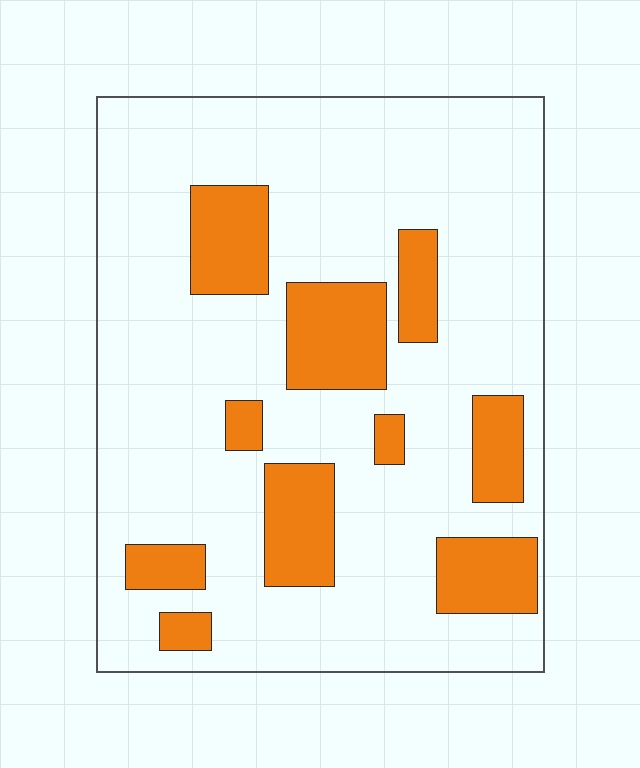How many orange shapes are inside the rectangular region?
10.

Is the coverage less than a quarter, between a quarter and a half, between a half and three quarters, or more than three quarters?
Less than a quarter.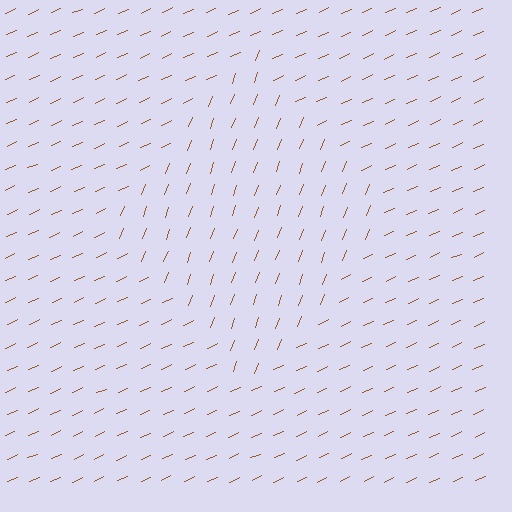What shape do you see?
I see a diamond.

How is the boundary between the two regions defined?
The boundary is defined purely by a change in line orientation (approximately 45 degrees difference). All lines are the same color and thickness.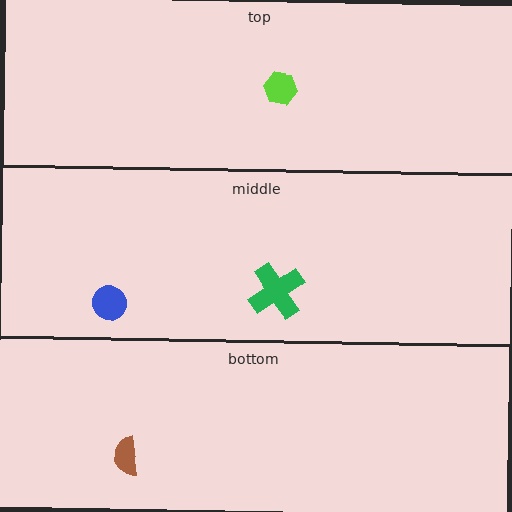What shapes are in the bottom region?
The brown semicircle.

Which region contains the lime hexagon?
The top region.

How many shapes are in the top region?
1.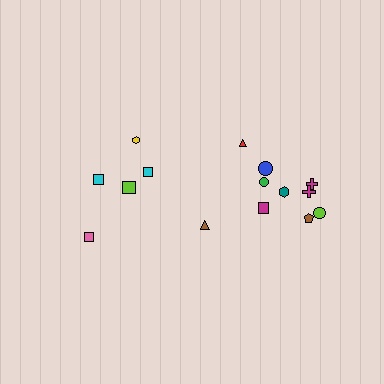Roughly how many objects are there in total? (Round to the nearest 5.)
Roughly 15 objects in total.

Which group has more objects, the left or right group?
The right group.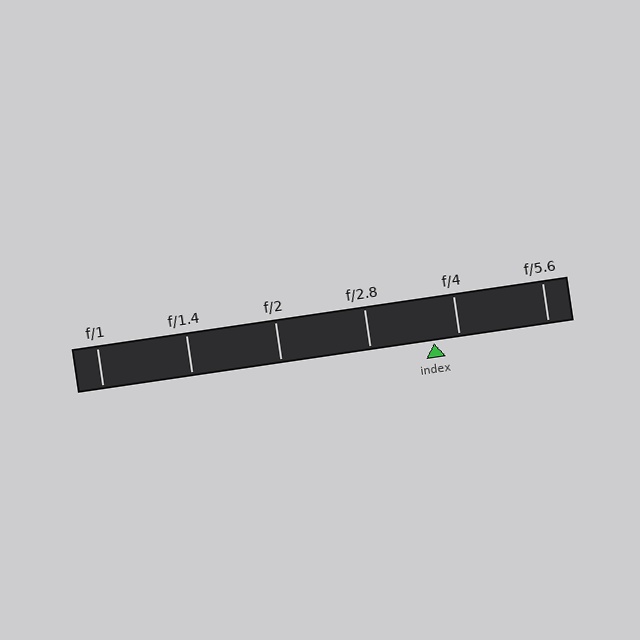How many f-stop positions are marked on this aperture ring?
There are 6 f-stop positions marked.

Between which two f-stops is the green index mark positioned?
The index mark is between f/2.8 and f/4.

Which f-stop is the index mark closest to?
The index mark is closest to f/4.